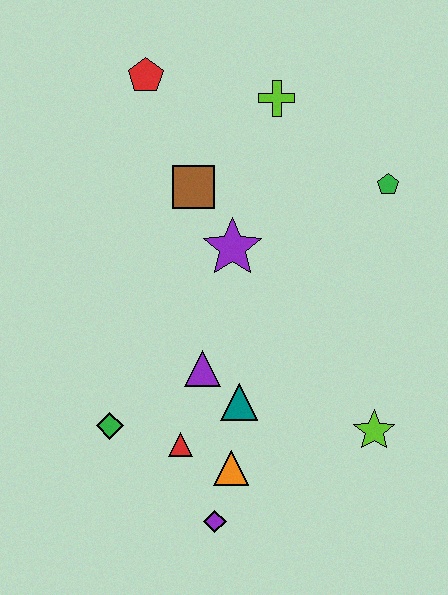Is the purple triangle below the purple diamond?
No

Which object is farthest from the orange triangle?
The red pentagon is farthest from the orange triangle.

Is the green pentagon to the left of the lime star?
No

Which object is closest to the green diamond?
The red triangle is closest to the green diamond.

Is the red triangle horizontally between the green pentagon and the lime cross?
No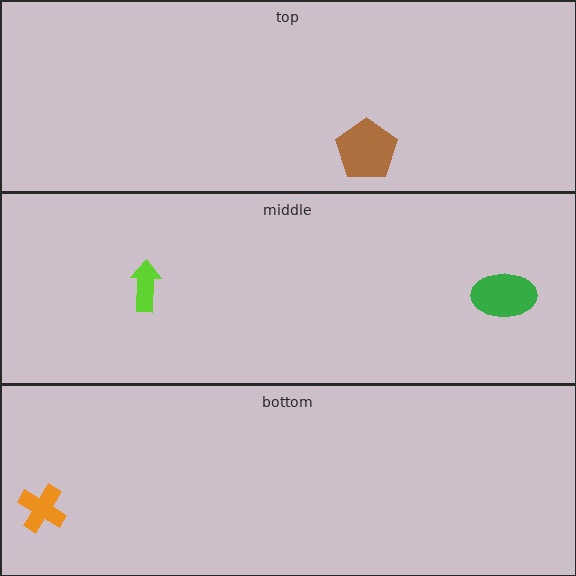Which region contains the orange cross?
The bottom region.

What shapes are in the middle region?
The lime arrow, the green ellipse.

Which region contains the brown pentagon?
The top region.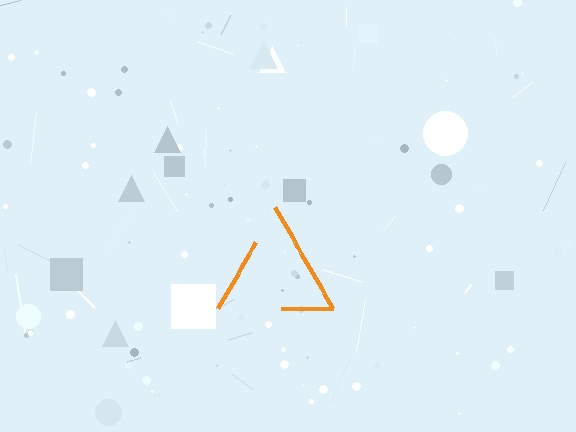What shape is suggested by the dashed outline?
The dashed outline suggests a triangle.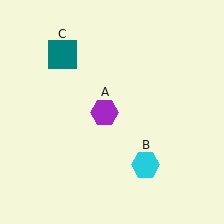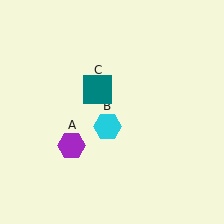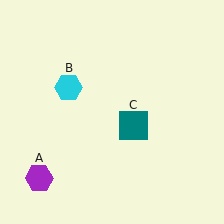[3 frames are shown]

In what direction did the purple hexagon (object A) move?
The purple hexagon (object A) moved down and to the left.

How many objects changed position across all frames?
3 objects changed position: purple hexagon (object A), cyan hexagon (object B), teal square (object C).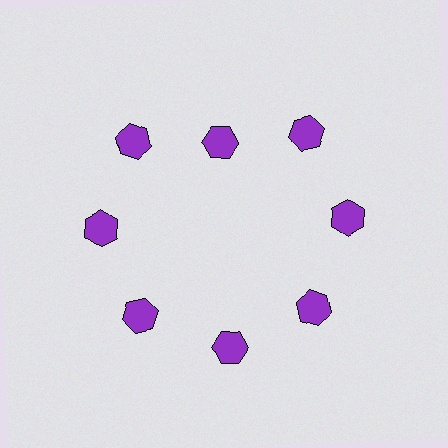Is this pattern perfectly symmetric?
No. The 8 purple hexagons are arranged in a ring, but one element near the 12 o'clock position is pulled inward toward the center, breaking the 8-fold rotational symmetry.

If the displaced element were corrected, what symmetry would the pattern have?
It would have 8-fold rotational symmetry — the pattern would map onto itself every 45 degrees.